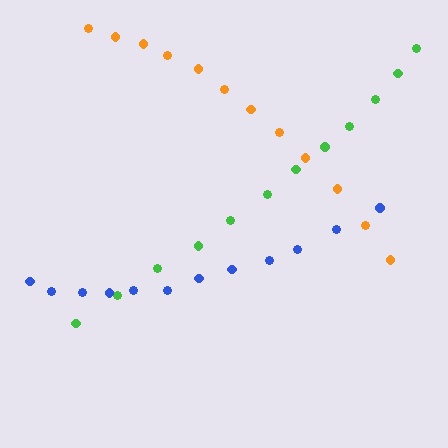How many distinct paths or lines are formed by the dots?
There are 3 distinct paths.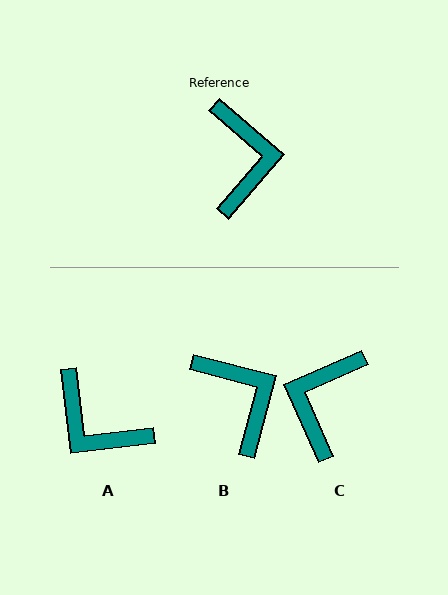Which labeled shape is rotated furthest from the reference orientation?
C, about 154 degrees away.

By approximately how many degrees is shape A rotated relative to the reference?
Approximately 133 degrees clockwise.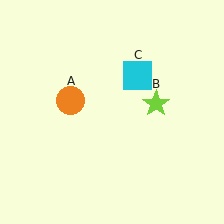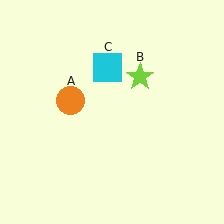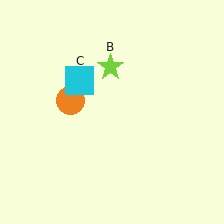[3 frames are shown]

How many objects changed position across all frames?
2 objects changed position: lime star (object B), cyan square (object C).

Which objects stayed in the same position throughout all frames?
Orange circle (object A) remained stationary.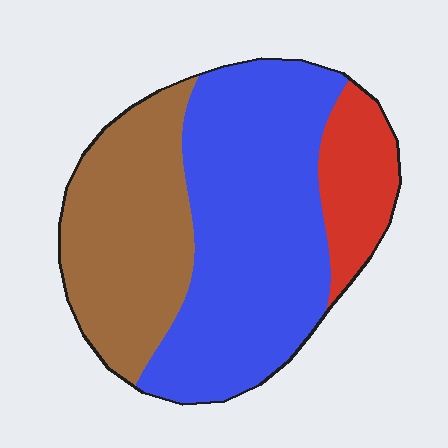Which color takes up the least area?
Red, at roughly 15%.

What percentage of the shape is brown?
Brown covers about 35% of the shape.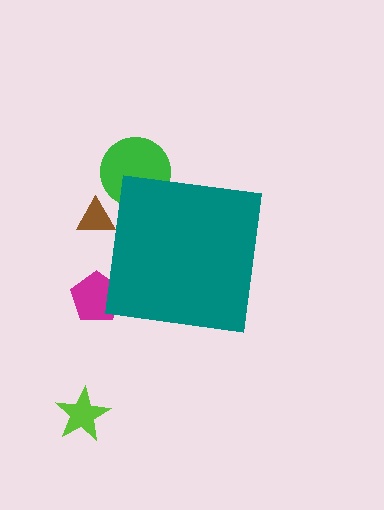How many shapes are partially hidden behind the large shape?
3 shapes are partially hidden.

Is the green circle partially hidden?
Yes, the green circle is partially hidden behind the teal square.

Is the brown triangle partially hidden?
Yes, the brown triangle is partially hidden behind the teal square.